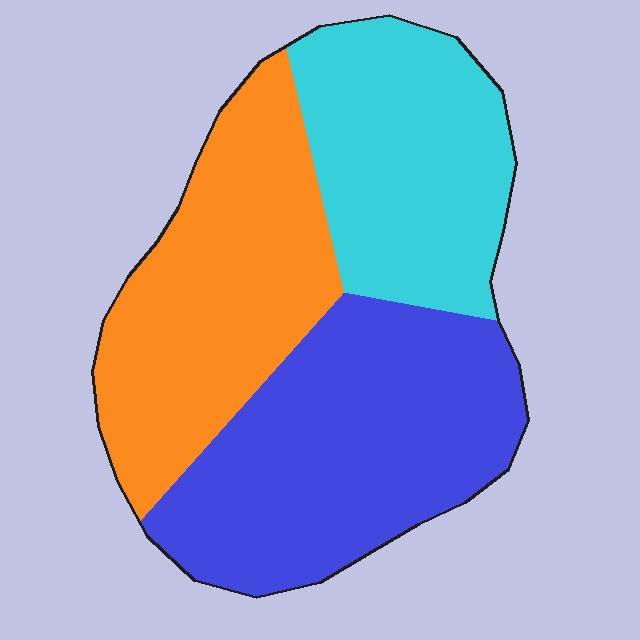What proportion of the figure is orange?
Orange covers around 35% of the figure.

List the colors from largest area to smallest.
From largest to smallest: blue, orange, cyan.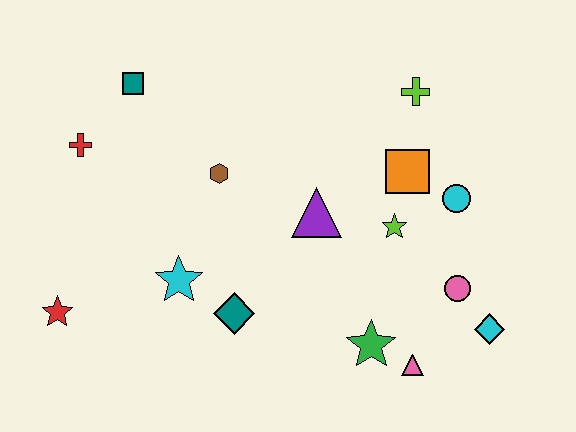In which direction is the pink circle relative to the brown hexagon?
The pink circle is to the right of the brown hexagon.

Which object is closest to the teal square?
The red cross is closest to the teal square.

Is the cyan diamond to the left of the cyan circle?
No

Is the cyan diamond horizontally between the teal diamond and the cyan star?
No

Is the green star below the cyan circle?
Yes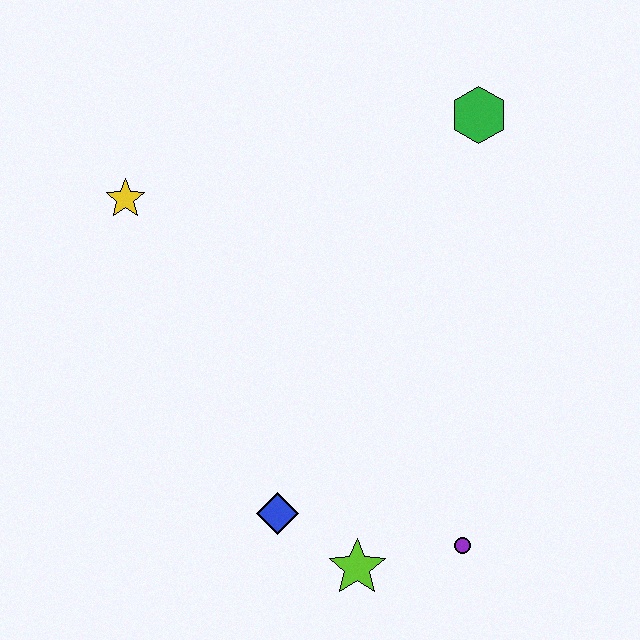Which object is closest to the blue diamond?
The lime star is closest to the blue diamond.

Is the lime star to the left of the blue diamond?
No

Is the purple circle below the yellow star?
Yes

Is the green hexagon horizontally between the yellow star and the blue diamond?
No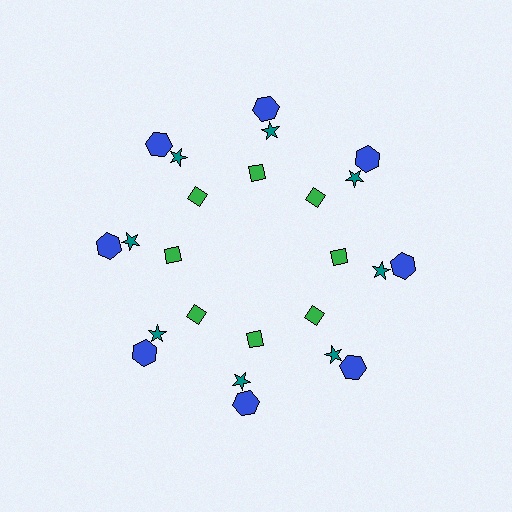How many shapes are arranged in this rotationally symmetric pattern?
There are 24 shapes, arranged in 8 groups of 3.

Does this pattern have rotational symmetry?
Yes, this pattern has 8-fold rotational symmetry. It looks the same after rotating 45 degrees around the center.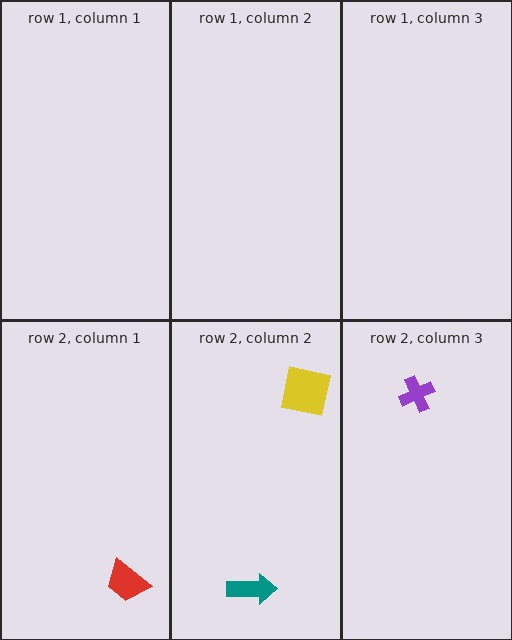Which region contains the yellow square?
The row 2, column 2 region.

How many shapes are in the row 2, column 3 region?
1.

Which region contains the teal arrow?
The row 2, column 2 region.